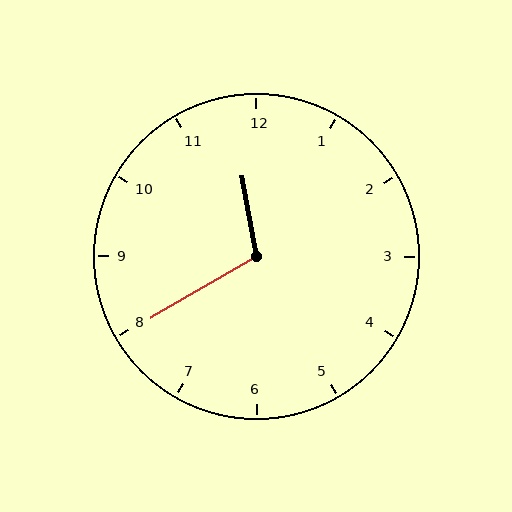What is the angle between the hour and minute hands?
Approximately 110 degrees.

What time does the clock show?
11:40.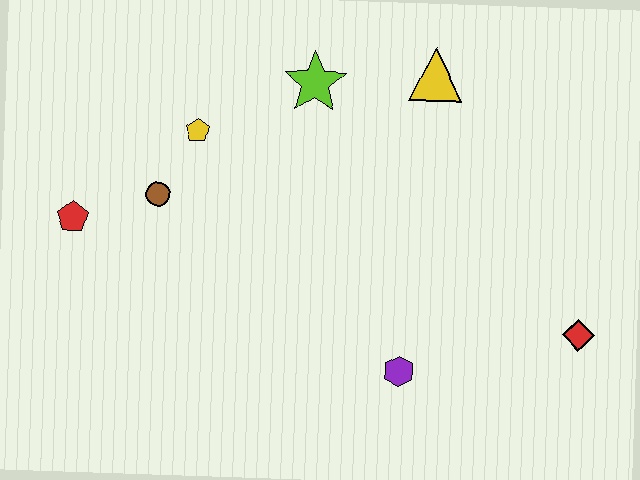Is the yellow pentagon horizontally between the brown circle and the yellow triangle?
Yes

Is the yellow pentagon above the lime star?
No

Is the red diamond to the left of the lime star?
No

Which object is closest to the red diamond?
The purple hexagon is closest to the red diamond.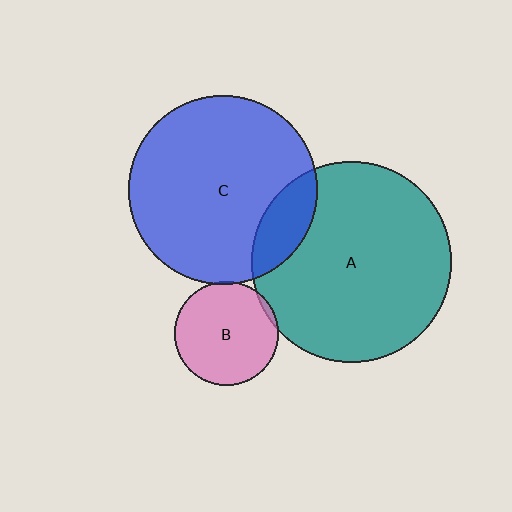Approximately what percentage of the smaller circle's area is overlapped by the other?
Approximately 15%.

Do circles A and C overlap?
Yes.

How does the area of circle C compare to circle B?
Approximately 3.3 times.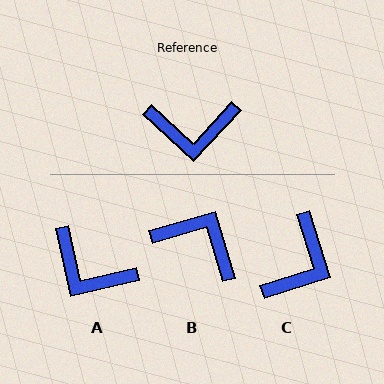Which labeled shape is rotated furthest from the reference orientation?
B, about 150 degrees away.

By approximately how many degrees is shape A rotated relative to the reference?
Approximately 34 degrees clockwise.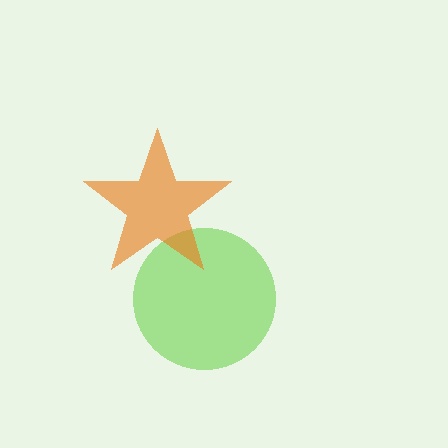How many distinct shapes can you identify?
There are 2 distinct shapes: a lime circle, an orange star.